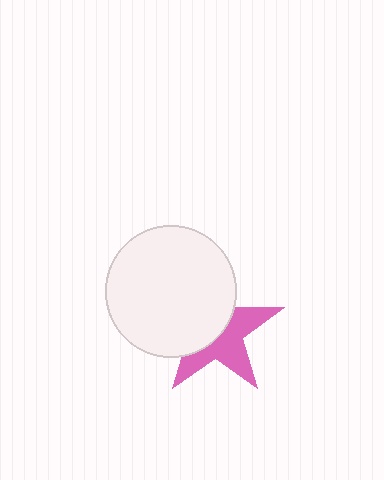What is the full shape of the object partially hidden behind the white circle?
The partially hidden object is a pink star.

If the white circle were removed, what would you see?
You would see the complete pink star.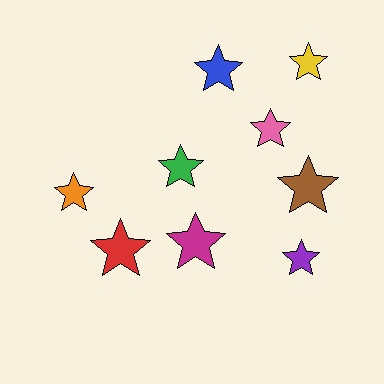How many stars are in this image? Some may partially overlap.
There are 9 stars.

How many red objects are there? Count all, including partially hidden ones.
There is 1 red object.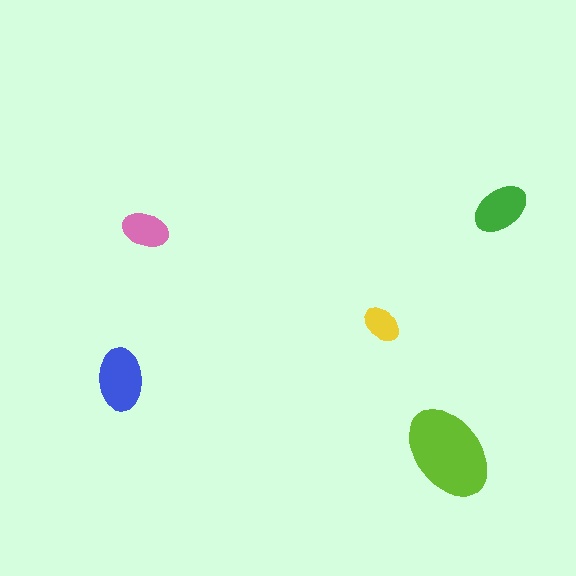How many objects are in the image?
There are 5 objects in the image.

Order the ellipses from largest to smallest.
the lime one, the blue one, the green one, the pink one, the yellow one.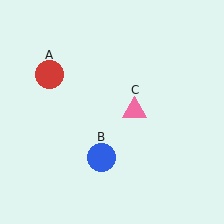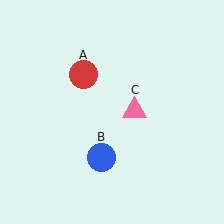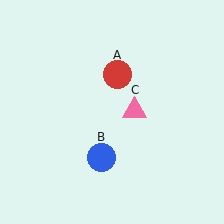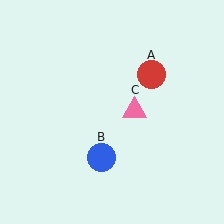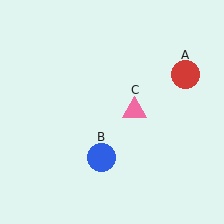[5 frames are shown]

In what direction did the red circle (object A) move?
The red circle (object A) moved right.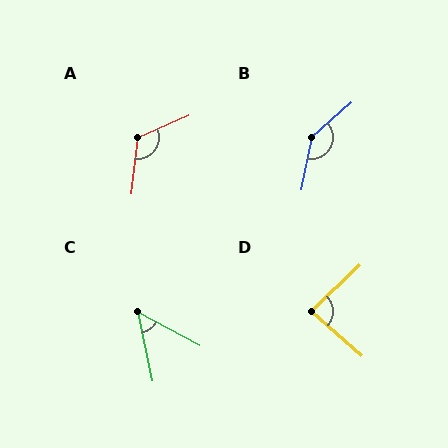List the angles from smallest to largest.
C (50°), D (85°), A (120°), B (143°).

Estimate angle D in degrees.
Approximately 85 degrees.